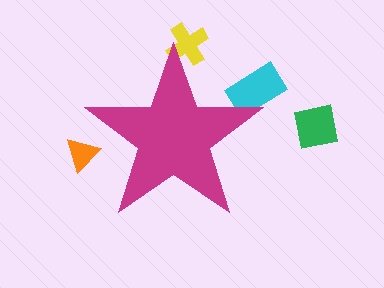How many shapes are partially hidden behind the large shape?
3 shapes are partially hidden.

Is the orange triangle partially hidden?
Yes, the orange triangle is partially hidden behind the magenta star.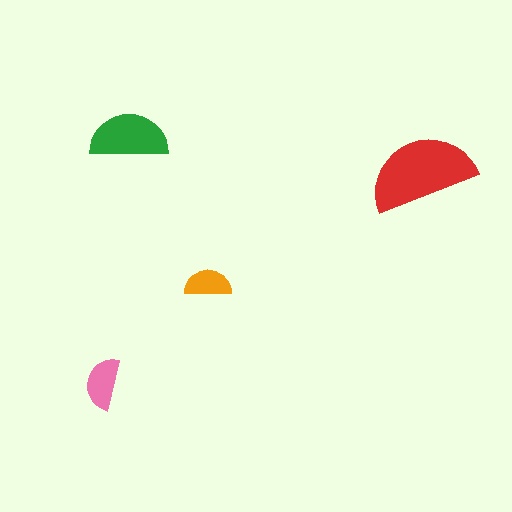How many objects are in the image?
There are 4 objects in the image.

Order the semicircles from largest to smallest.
the red one, the green one, the pink one, the orange one.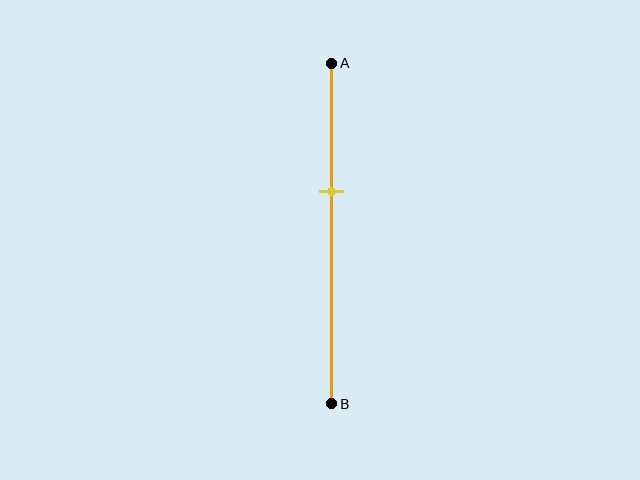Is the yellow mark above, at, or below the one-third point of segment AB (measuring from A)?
The yellow mark is below the one-third point of segment AB.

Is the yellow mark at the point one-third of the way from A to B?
No, the mark is at about 40% from A, not at the 33% one-third point.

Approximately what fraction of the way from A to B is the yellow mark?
The yellow mark is approximately 40% of the way from A to B.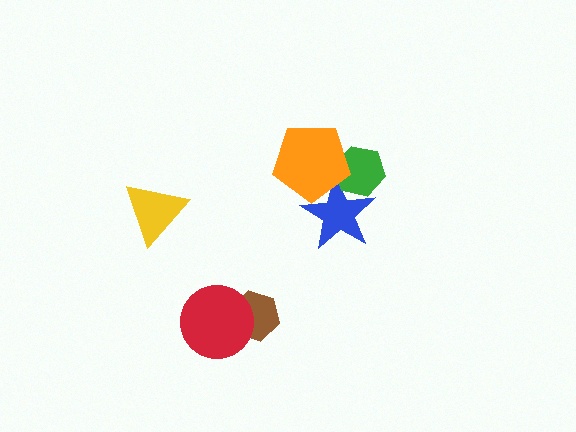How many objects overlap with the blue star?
2 objects overlap with the blue star.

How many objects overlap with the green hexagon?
2 objects overlap with the green hexagon.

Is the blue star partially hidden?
Yes, it is partially covered by another shape.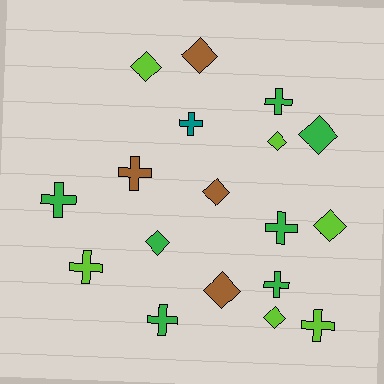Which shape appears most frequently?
Diamond, with 9 objects.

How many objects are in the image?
There are 18 objects.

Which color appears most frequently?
Green, with 7 objects.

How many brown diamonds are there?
There are 3 brown diamonds.